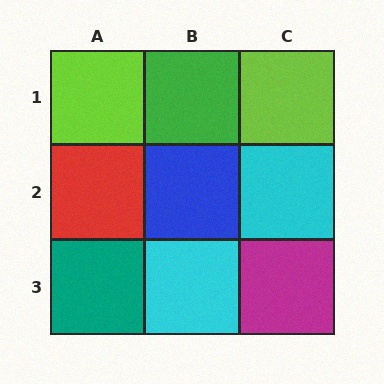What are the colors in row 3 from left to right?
Teal, cyan, magenta.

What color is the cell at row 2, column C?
Cyan.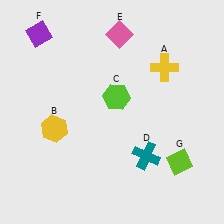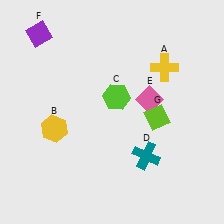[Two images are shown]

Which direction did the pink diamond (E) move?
The pink diamond (E) moved down.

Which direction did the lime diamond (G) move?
The lime diamond (G) moved up.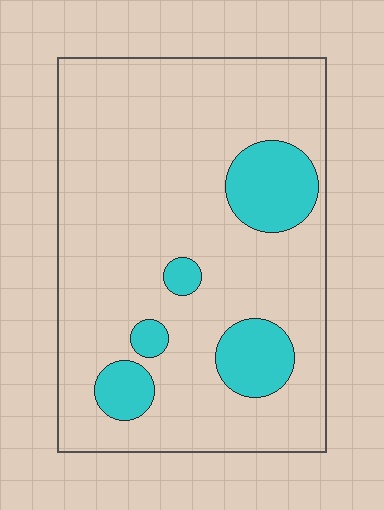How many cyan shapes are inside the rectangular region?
5.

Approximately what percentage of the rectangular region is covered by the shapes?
Approximately 15%.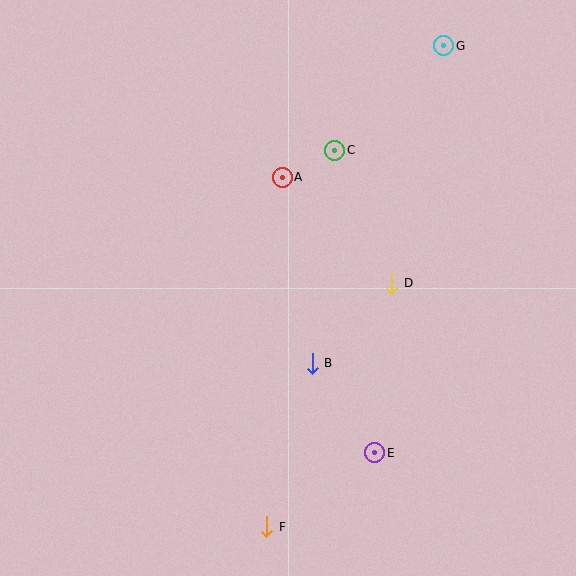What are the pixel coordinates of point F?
Point F is at (267, 527).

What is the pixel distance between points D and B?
The distance between D and B is 113 pixels.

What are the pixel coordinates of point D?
Point D is at (392, 283).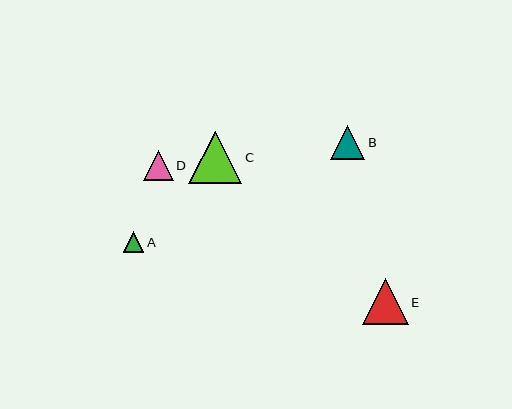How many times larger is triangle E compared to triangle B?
Triangle E is approximately 1.4 times the size of triangle B.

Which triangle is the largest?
Triangle C is the largest with a size of approximately 53 pixels.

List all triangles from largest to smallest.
From largest to smallest: C, E, B, D, A.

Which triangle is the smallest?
Triangle A is the smallest with a size of approximately 20 pixels.